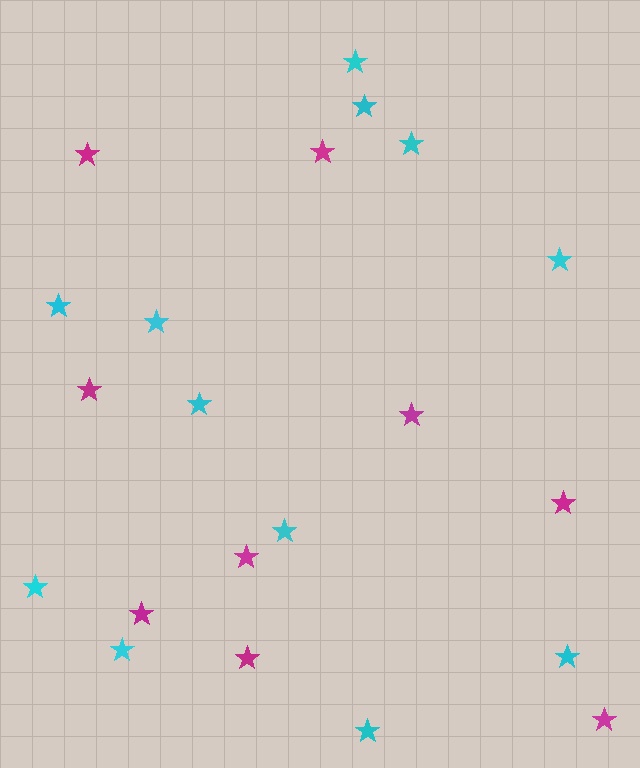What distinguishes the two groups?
There are 2 groups: one group of magenta stars (9) and one group of cyan stars (12).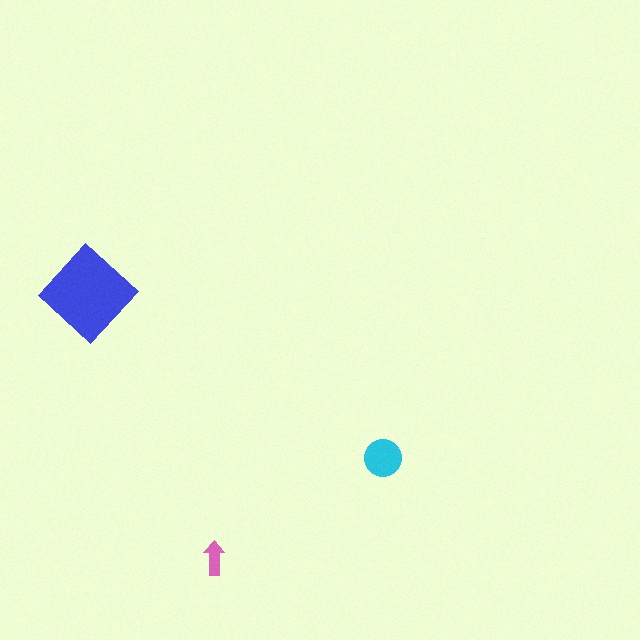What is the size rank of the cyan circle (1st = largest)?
2nd.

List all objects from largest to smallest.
The blue diamond, the cyan circle, the pink arrow.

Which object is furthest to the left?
The blue diamond is leftmost.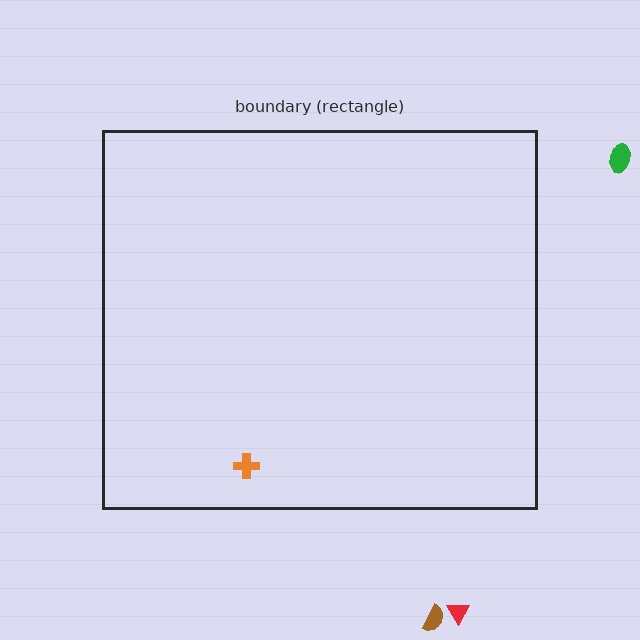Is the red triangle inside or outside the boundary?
Outside.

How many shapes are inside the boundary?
1 inside, 3 outside.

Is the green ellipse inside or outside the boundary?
Outside.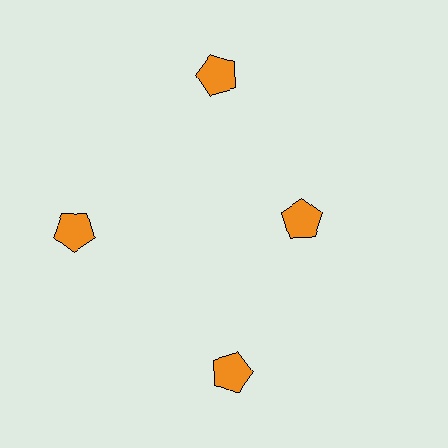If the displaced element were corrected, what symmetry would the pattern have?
It would have 4-fold rotational symmetry — the pattern would map onto itself every 90 degrees.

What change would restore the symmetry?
The symmetry would be restored by moving it outward, back onto the ring so that all 4 pentagons sit at equal angles and equal distance from the center.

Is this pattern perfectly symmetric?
No. The 4 orange pentagons are arranged in a ring, but one element near the 3 o'clock position is pulled inward toward the center, breaking the 4-fold rotational symmetry.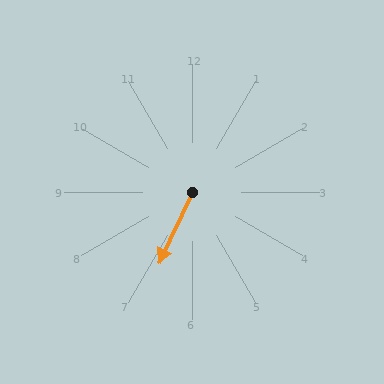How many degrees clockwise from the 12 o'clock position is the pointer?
Approximately 206 degrees.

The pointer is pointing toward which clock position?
Roughly 7 o'clock.